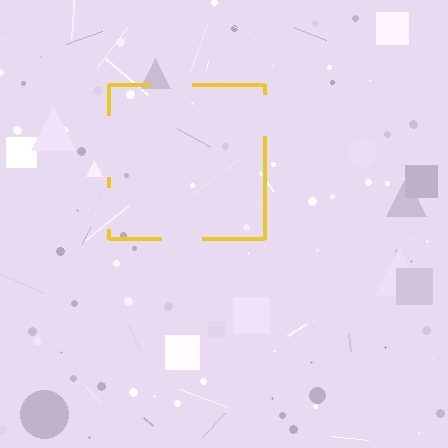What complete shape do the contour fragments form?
The contour fragments form a square.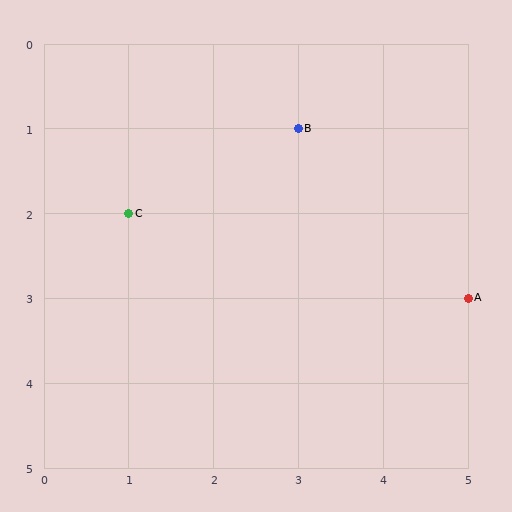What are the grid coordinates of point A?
Point A is at grid coordinates (5, 3).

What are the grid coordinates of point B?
Point B is at grid coordinates (3, 1).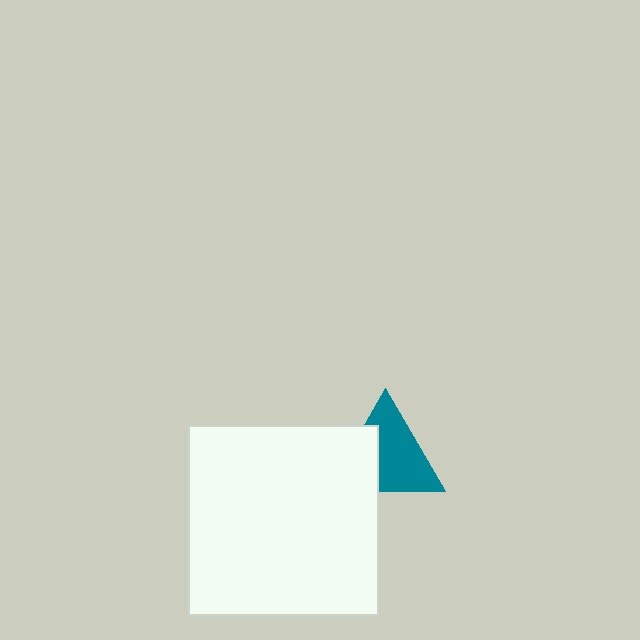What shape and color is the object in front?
The object in front is a white square.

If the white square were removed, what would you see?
You would see the complete teal triangle.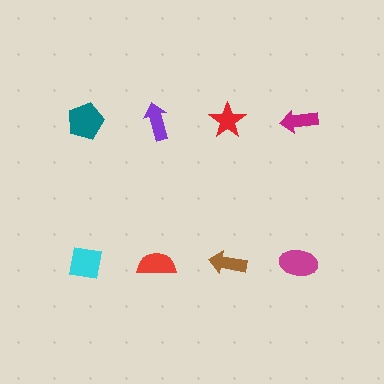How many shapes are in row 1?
4 shapes.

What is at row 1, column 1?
A teal pentagon.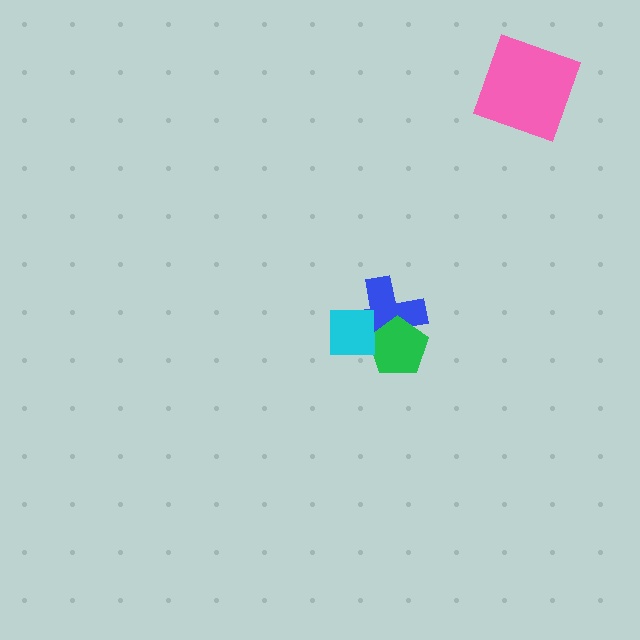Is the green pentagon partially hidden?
Yes, it is partially covered by another shape.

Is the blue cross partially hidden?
Yes, it is partially covered by another shape.